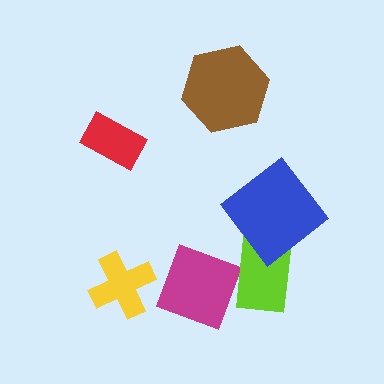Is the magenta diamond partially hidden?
Yes, it is partially covered by another shape.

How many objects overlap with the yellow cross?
0 objects overlap with the yellow cross.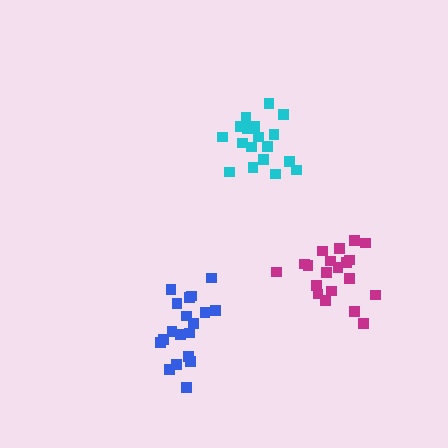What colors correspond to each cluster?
The clusters are colored: cyan, blue, magenta.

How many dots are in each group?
Group 1: 18 dots, Group 2: 19 dots, Group 3: 20 dots (57 total).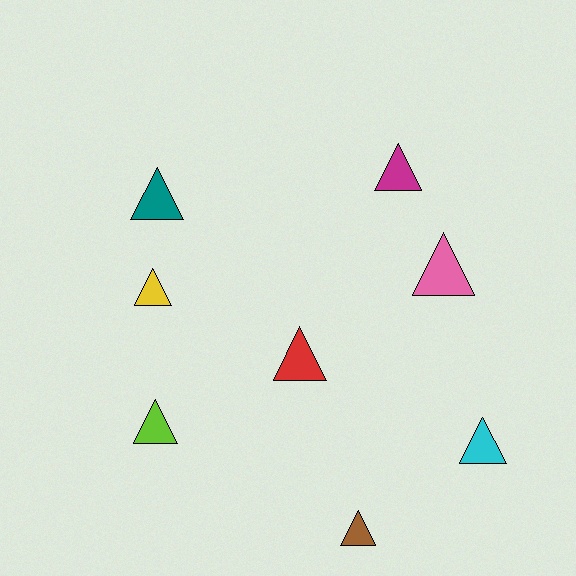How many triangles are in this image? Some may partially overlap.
There are 8 triangles.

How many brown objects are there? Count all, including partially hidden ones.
There is 1 brown object.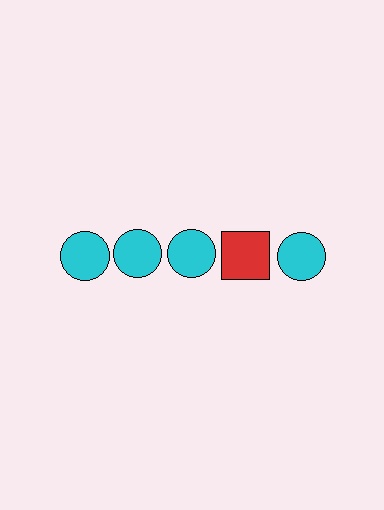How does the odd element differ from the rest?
It differs in both color (red instead of cyan) and shape (square instead of circle).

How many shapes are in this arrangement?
There are 5 shapes arranged in a grid pattern.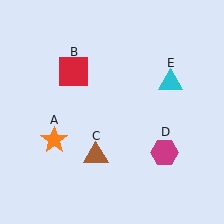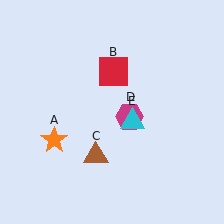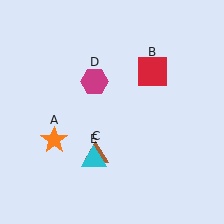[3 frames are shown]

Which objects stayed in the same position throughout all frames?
Orange star (object A) and brown triangle (object C) remained stationary.